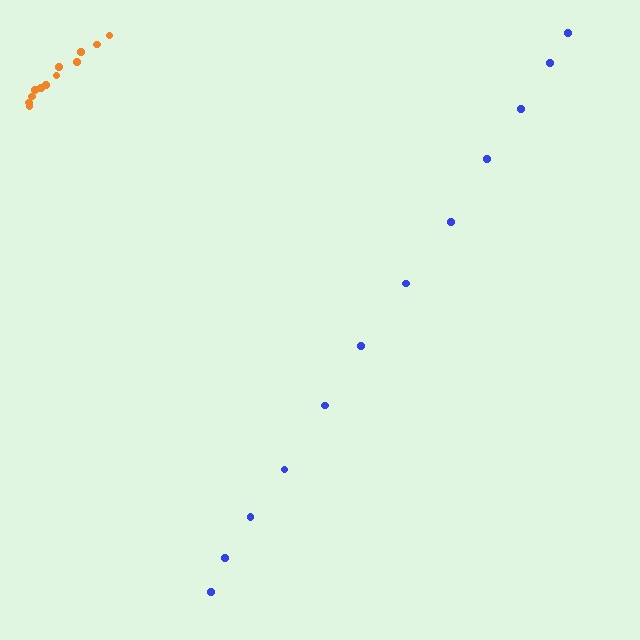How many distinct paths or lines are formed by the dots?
There are 2 distinct paths.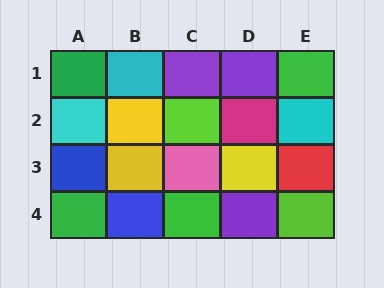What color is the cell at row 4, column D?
Purple.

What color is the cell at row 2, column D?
Magenta.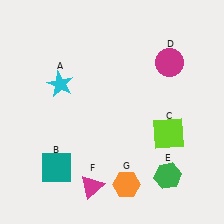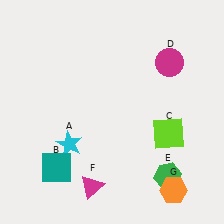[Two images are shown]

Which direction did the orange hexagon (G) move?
The orange hexagon (G) moved right.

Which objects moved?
The objects that moved are: the cyan star (A), the orange hexagon (G).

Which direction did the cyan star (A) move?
The cyan star (A) moved down.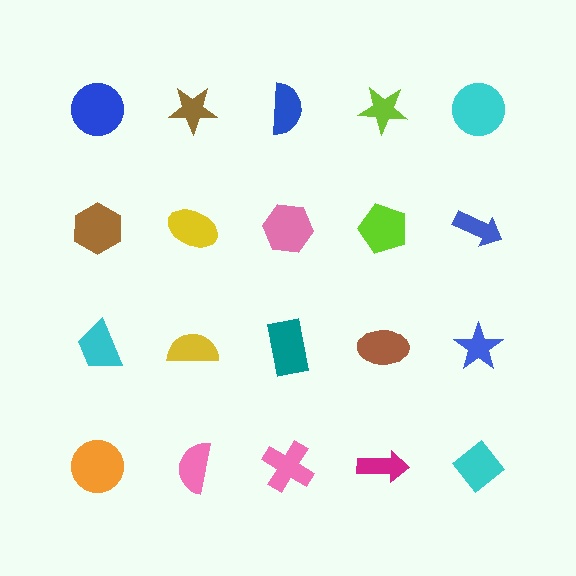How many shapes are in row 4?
5 shapes.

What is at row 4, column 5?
A cyan diamond.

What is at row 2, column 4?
A lime pentagon.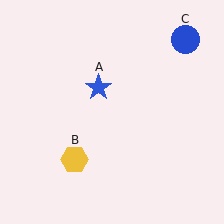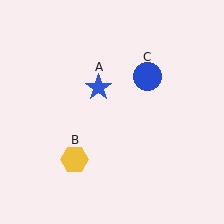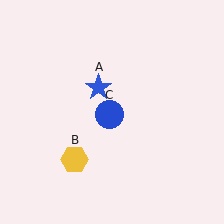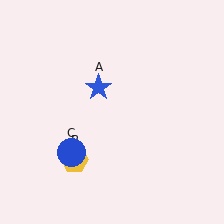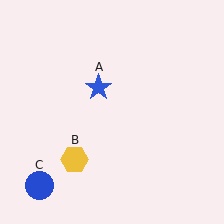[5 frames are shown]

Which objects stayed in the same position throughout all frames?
Blue star (object A) and yellow hexagon (object B) remained stationary.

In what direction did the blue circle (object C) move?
The blue circle (object C) moved down and to the left.